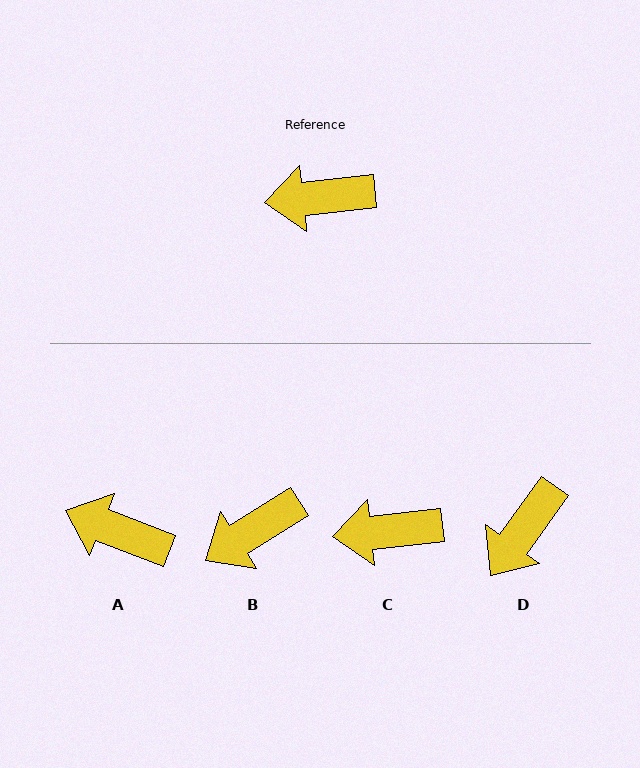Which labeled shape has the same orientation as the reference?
C.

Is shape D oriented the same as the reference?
No, it is off by about 48 degrees.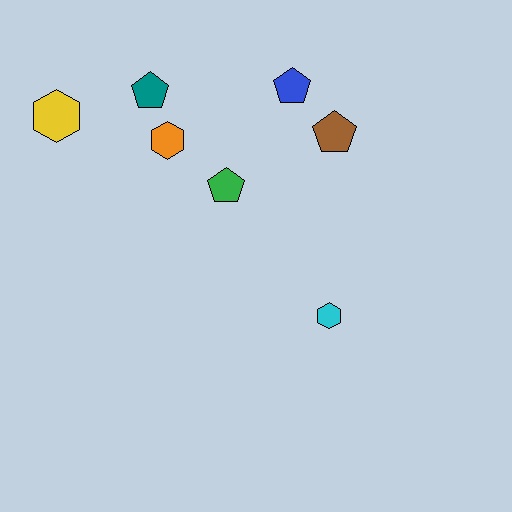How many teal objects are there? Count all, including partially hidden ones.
There is 1 teal object.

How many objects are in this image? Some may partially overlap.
There are 7 objects.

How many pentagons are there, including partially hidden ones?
There are 4 pentagons.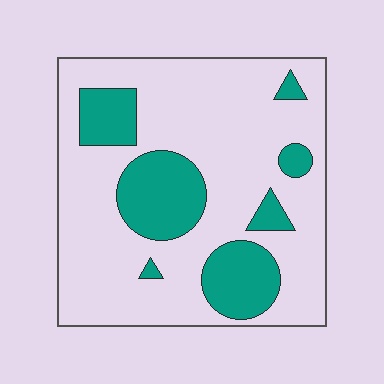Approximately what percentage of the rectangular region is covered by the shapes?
Approximately 25%.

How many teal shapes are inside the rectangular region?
7.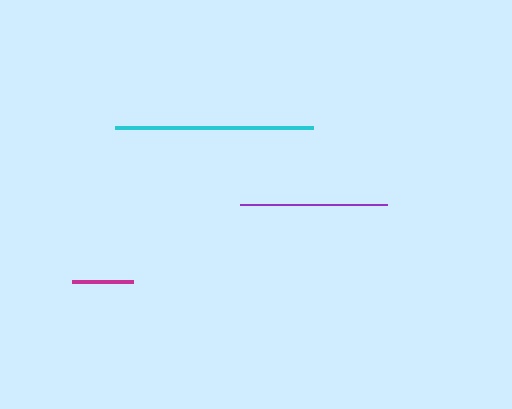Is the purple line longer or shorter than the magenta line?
The purple line is longer than the magenta line.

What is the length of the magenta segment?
The magenta segment is approximately 61 pixels long.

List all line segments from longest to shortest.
From longest to shortest: cyan, purple, magenta.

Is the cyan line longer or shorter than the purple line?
The cyan line is longer than the purple line.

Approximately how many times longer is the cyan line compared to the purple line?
The cyan line is approximately 1.3 times the length of the purple line.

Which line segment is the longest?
The cyan line is the longest at approximately 197 pixels.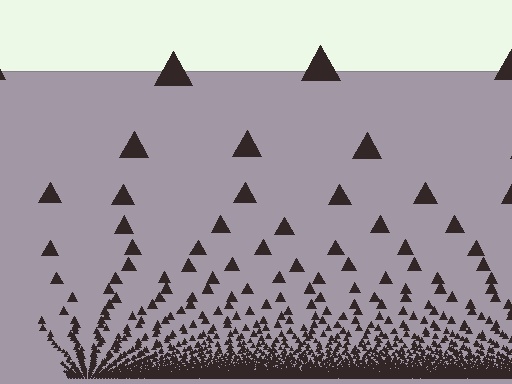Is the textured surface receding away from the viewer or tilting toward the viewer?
The surface appears to tilt toward the viewer. Texture elements get larger and sparser toward the top.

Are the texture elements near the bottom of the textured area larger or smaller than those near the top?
Smaller. The gradient is inverted — elements near the bottom are smaller and denser.